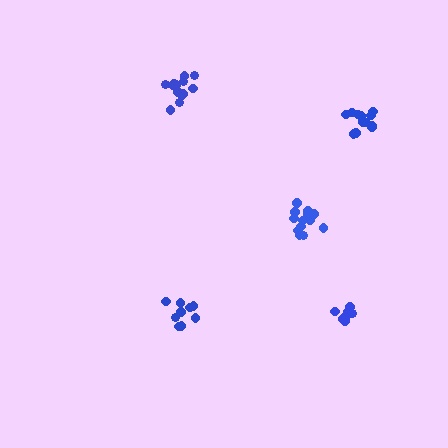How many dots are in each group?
Group 1: 13 dots, Group 2: 13 dots, Group 3: 9 dots, Group 4: 13 dots, Group 5: 8 dots (56 total).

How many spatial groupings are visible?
There are 5 spatial groupings.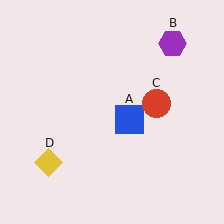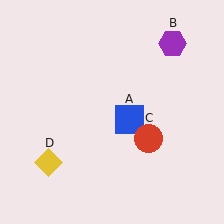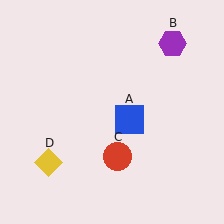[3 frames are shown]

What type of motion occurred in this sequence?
The red circle (object C) rotated clockwise around the center of the scene.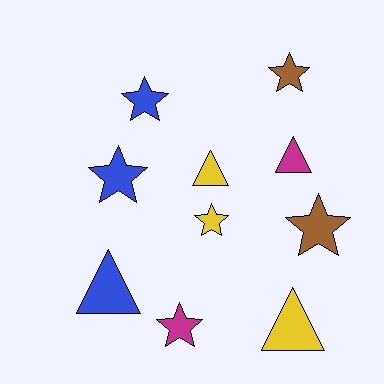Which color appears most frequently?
Blue, with 3 objects.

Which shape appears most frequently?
Star, with 6 objects.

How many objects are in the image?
There are 10 objects.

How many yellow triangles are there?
There are 2 yellow triangles.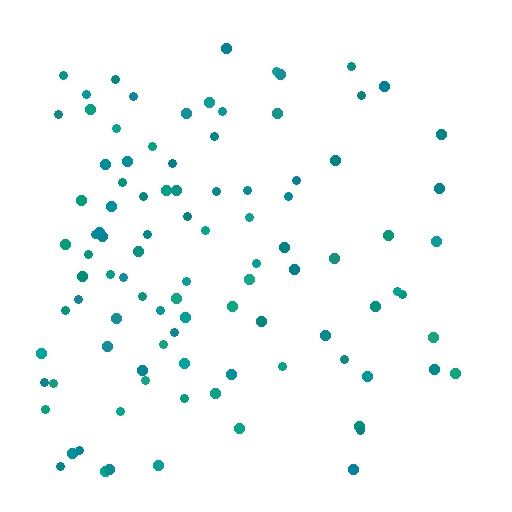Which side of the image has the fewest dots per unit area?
The right.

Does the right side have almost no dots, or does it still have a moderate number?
Still a moderate number, just noticeably fewer than the left.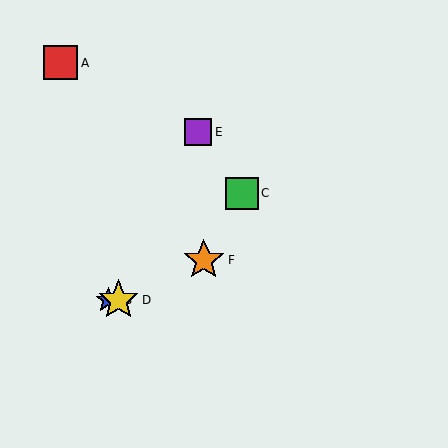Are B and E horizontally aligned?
No, B is at y≈300 and E is at y≈132.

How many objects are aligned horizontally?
2 objects (B, D) are aligned horizontally.